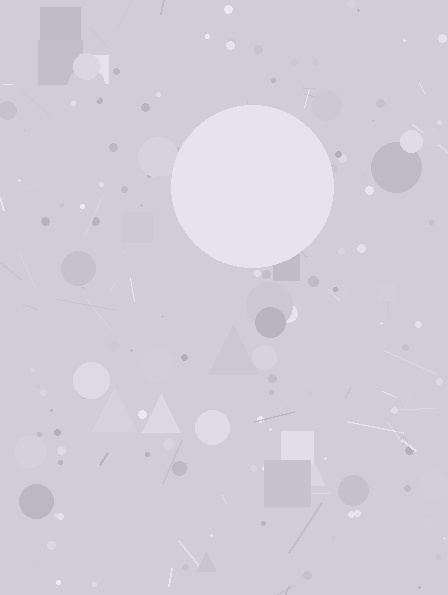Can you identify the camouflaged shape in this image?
The camouflaged shape is a circle.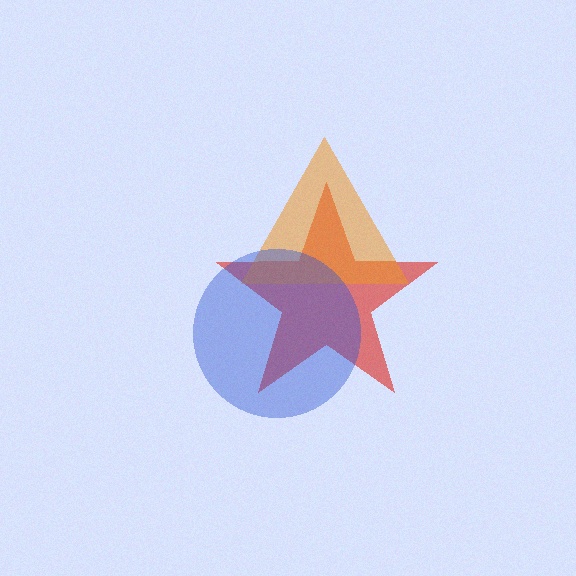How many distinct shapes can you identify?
There are 3 distinct shapes: a red star, an orange triangle, a blue circle.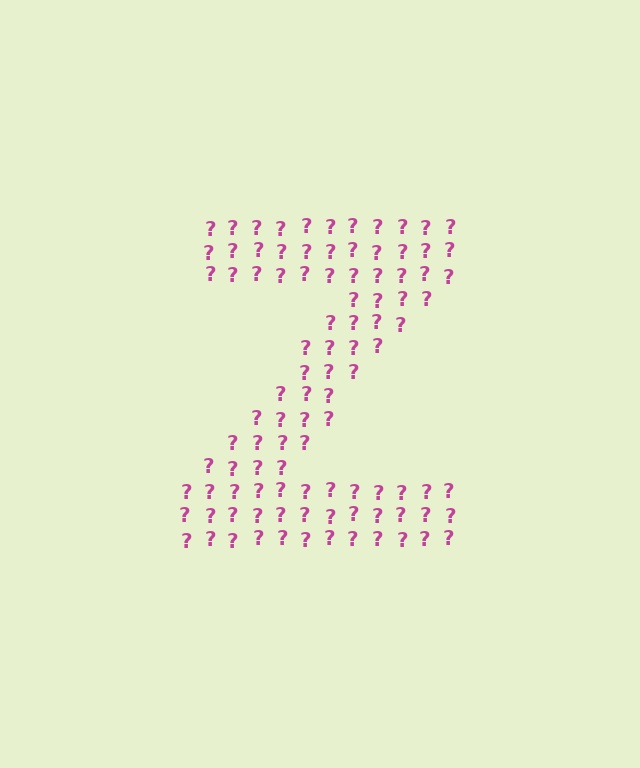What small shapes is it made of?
It is made of small question marks.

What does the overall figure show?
The overall figure shows the letter Z.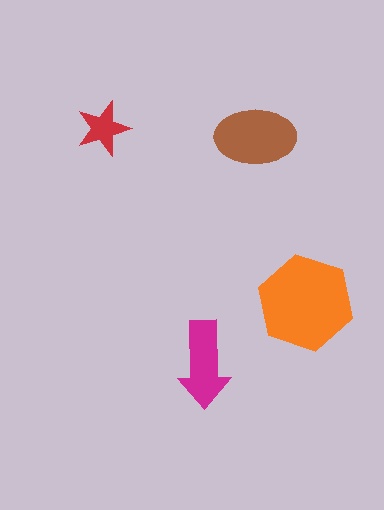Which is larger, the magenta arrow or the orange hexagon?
The orange hexagon.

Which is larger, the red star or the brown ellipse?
The brown ellipse.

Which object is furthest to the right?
The orange hexagon is rightmost.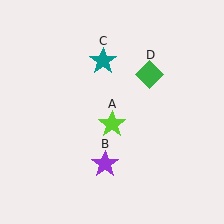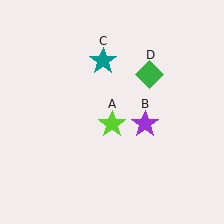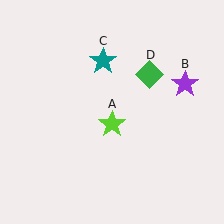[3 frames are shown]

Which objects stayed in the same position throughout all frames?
Lime star (object A) and teal star (object C) and green diamond (object D) remained stationary.